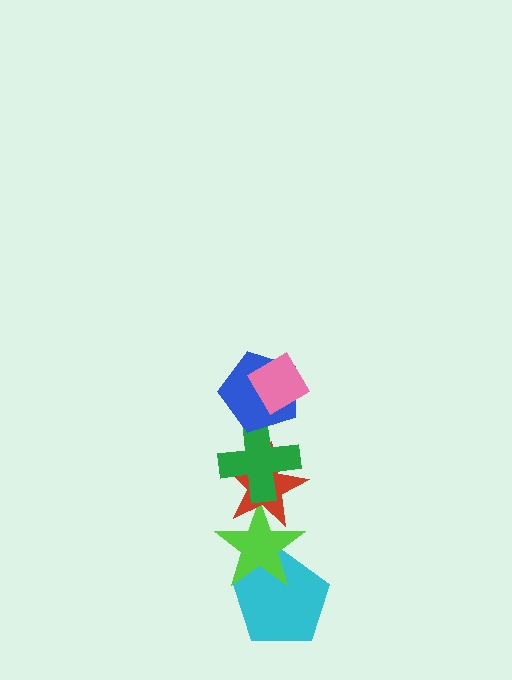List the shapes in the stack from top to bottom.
From top to bottom: the pink diamond, the blue pentagon, the green cross, the red star, the lime star, the cyan pentagon.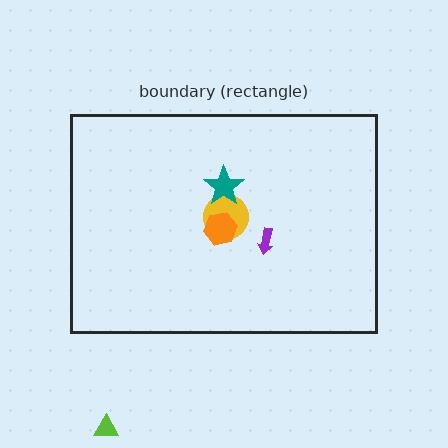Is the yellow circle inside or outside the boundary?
Inside.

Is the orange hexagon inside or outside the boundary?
Inside.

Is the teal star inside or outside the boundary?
Inside.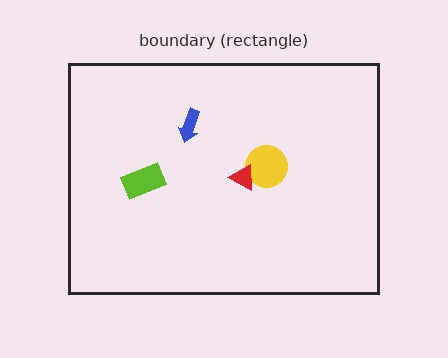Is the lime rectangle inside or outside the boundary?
Inside.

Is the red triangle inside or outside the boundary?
Inside.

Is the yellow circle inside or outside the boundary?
Inside.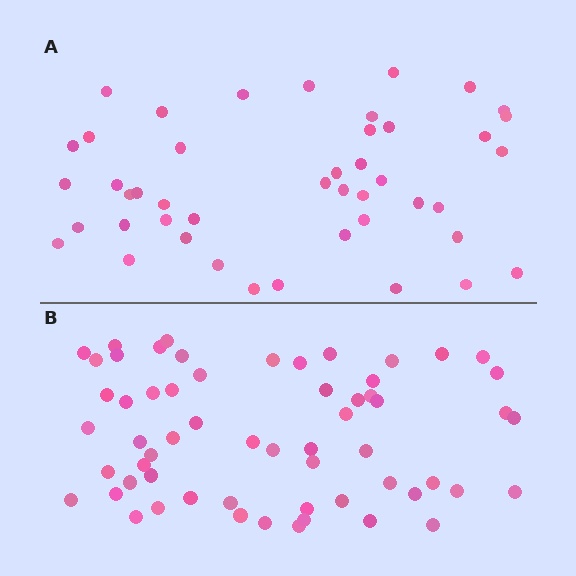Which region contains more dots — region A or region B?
Region B (the bottom region) has more dots.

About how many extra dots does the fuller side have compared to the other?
Region B has approximately 15 more dots than region A.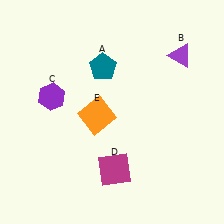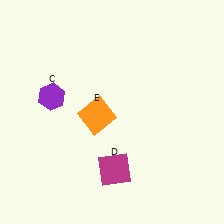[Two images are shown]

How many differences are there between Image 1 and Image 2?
There are 2 differences between the two images.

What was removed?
The purple triangle (B), the teal pentagon (A) were removed in Image 2.